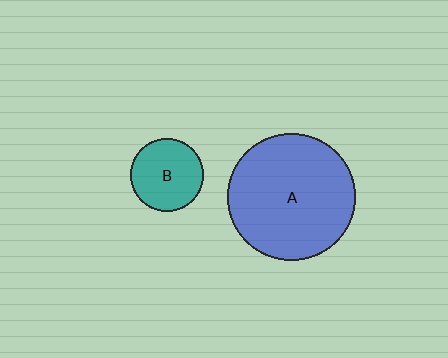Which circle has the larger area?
Circle A (blue).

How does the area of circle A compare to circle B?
Approximately 3.1 times.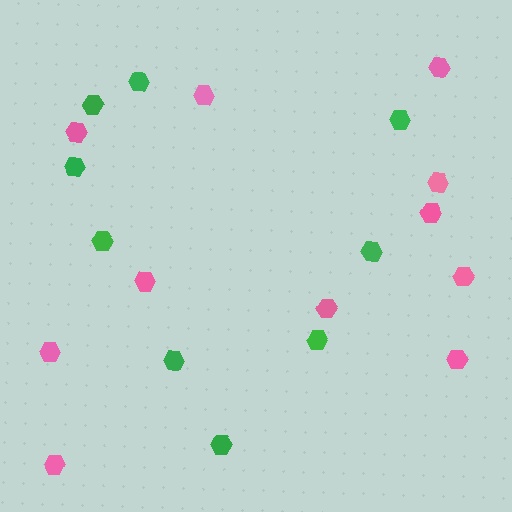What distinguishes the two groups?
There are 2 groups: one group of green hexagons (9) and one group of pink hexagons (11).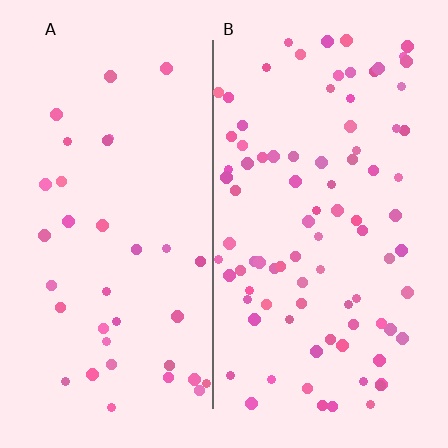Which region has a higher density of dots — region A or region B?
B (the right).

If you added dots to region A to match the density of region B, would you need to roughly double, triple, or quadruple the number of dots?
Approximately double.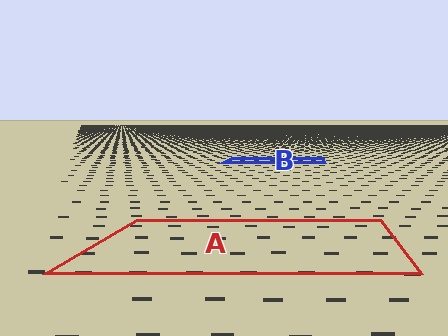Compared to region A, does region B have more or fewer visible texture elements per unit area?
Region B has more texture elements per unit area — they are packed more densely because it is farther away.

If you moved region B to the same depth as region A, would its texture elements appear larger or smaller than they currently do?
They would appear larger. At a closer depth, the same texture elements are projected at a bigger on-screen size.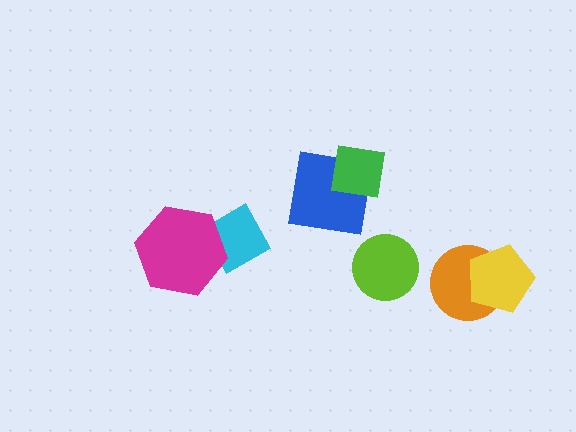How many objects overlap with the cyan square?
1 object overlaps with the cyan square.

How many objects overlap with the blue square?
1 object overlaps with the blue square.